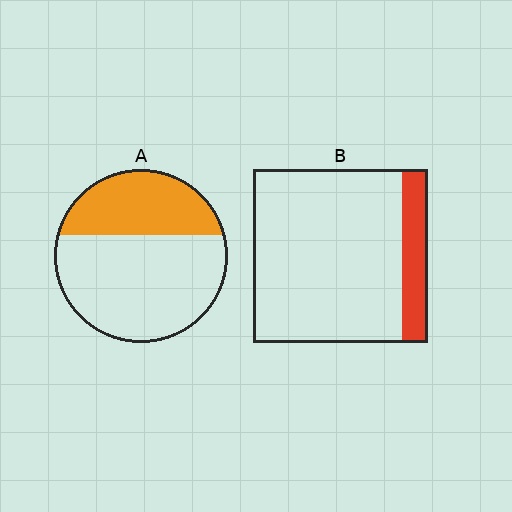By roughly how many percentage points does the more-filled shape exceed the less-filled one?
By roughly 20 percentage points (A over B).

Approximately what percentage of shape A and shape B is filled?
A is approximately 35% and B is approximately 15%.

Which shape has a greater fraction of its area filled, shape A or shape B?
Shape A.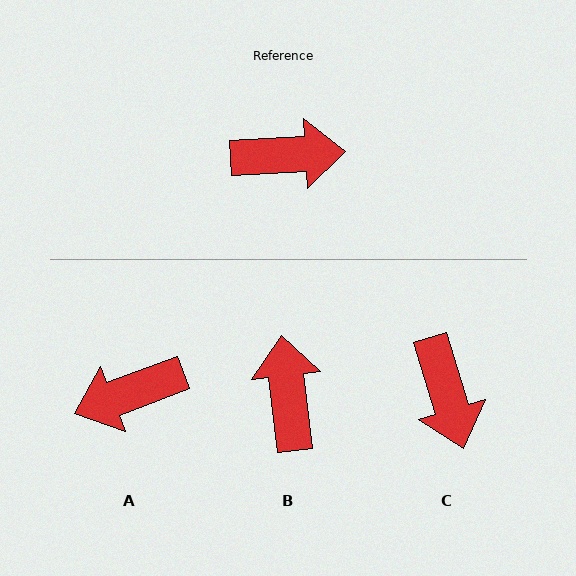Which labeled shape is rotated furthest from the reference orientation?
A, about 163 degrees away.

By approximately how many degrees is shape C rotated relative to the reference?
Approximately 76 degrees clockwise.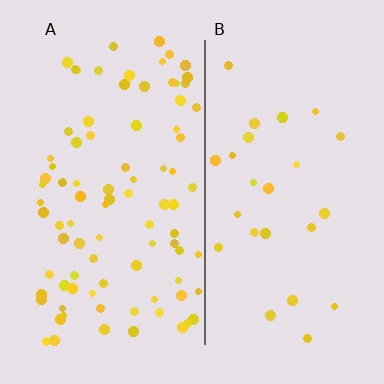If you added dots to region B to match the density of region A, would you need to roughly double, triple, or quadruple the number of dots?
Approximately triple.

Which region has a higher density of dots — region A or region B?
A (the left).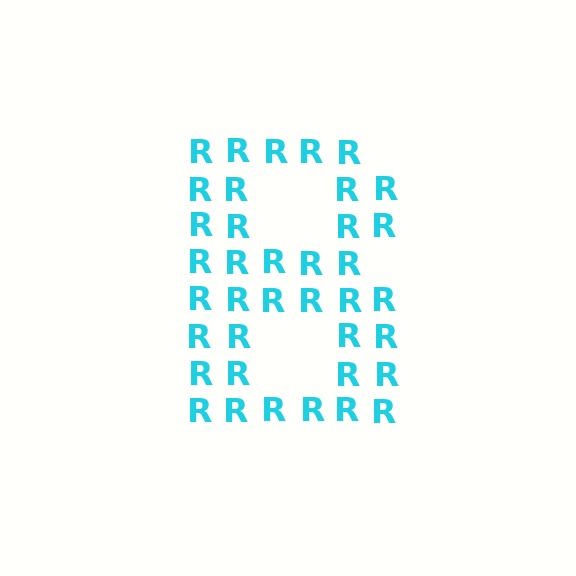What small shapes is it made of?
It is made of small letter R's.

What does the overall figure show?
The overall figure shows the digit 8.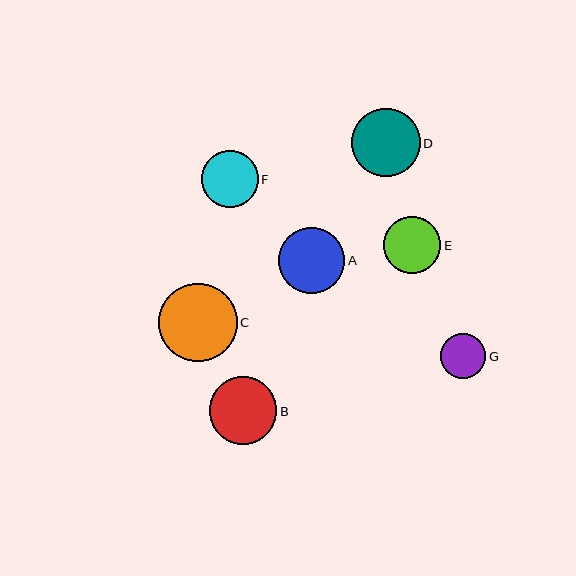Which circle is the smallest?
Circle G is the smallest with a size of approximately 46 pixels.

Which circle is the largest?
Circle C is the largest with a size of approximately 79 pixels.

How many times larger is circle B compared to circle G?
Circle B is approximately 1.5 times the size of circle G.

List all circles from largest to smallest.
From largest to smallest: C, D, B, A, E, F, G.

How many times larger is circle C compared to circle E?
Circle C is approximately 1.4 times the size of circle E.